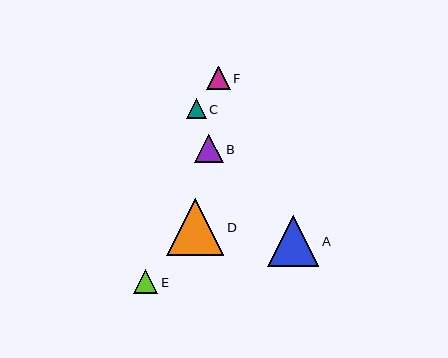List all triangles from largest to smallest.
From largest to smallest: D, A, B, E, F, C.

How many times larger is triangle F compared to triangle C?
Triangle F is approximately 1.2 times the size of triangle C.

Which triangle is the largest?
Triangle D is the largest with a size of approximately 57 pixels.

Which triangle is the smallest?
Triangle C is the smallest with a size of approximately 20 pixels.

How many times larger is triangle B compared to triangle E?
Triangle B is approximately 1.2 times the size of triangle E.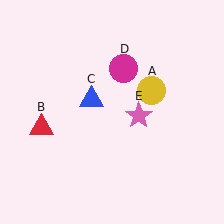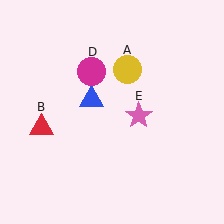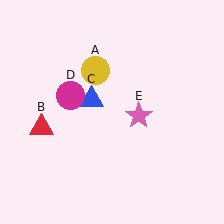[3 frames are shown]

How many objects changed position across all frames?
2 objects changed position: yellow circle (object A), magenta circle (object D).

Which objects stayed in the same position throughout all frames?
Red triangle (object B) and blue triangle (object C) and pink star (object E) remained stationary.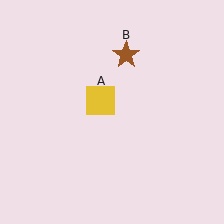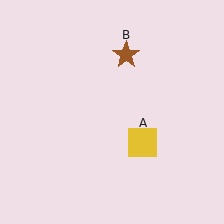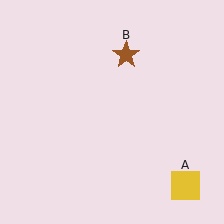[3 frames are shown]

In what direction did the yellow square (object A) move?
The yellow square (object A) moved down and to the right.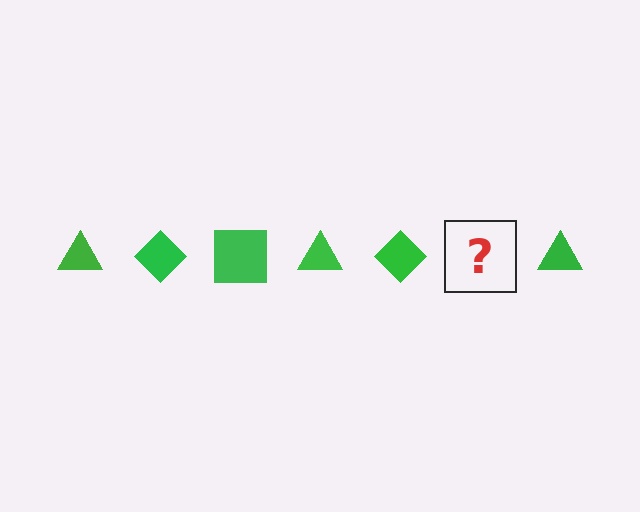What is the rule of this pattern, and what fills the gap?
The rule is that the pattern cycles through triangle, diamond, square shapes in green. The gap should be filled with a green square.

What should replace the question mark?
The question mark should be replaced with a green square.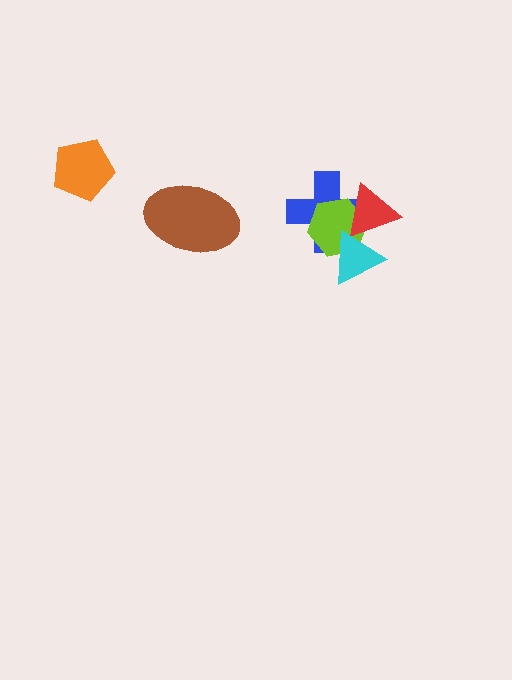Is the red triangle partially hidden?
Yes, it is partially covered by another shape.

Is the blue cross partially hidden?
Yes, it is partially covered by another shape.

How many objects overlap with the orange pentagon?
0 objects overlap with the orange pentagon.